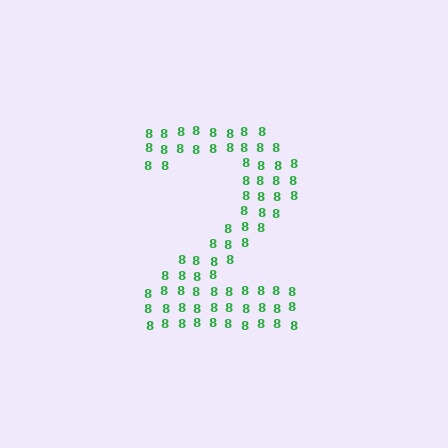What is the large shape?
The large shape is the digit 2.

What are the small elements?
The small elements are digit 8's.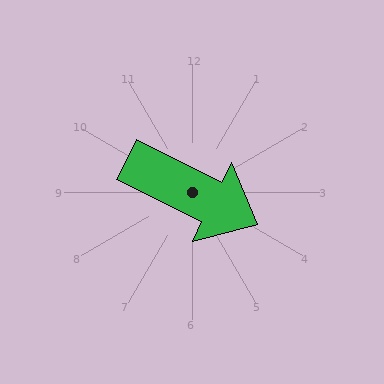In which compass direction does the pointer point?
Southeast.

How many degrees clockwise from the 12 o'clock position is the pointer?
Approximately 116 degrees.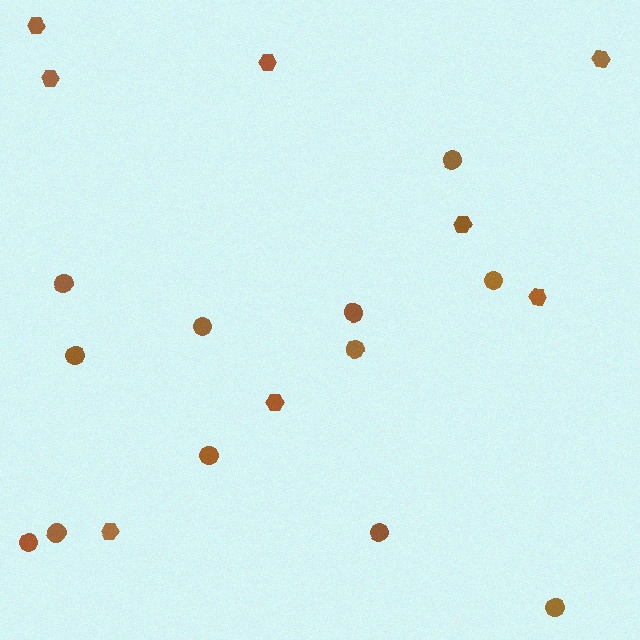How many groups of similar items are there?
There are 2 groups: one group of circles (12) and one group of hexagons (8).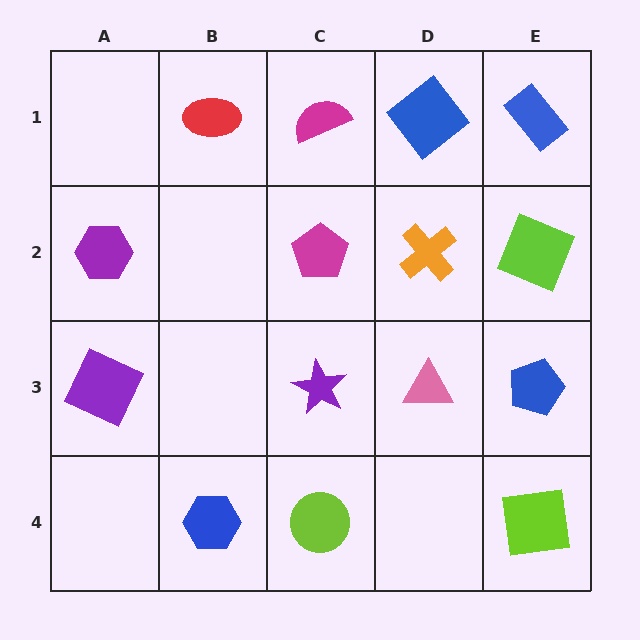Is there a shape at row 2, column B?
No, that cell is empty.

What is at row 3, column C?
A purple star.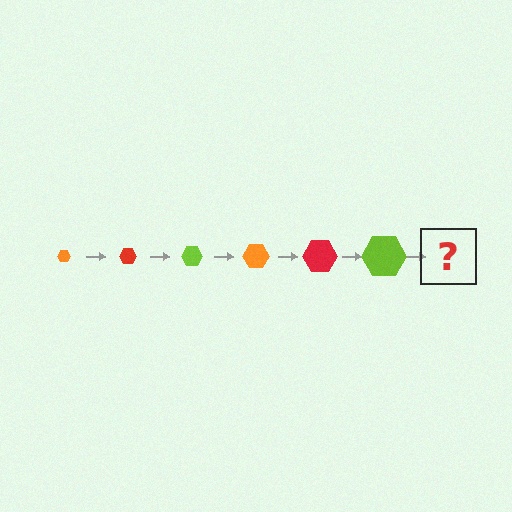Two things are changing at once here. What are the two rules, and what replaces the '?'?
The two rules are that the hexagon grows larger each step and the color cycles through orange, red, and lime. The '?' should be an orange hexagon, larger than the previous one.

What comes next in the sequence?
The next element should be an orange hexagon, larger than the previous one.